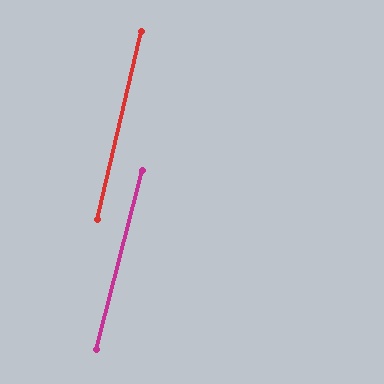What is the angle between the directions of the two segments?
Approximately 1 degree.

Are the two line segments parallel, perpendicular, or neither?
Parallel — their directions differ by only 1.4°.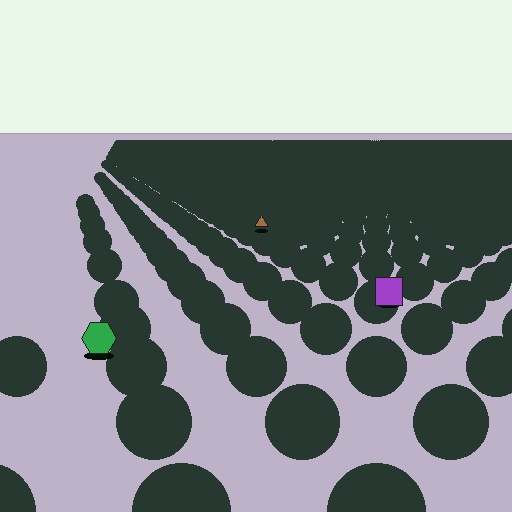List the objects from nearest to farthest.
From nearest to farthest: the green hexagon, the purple square, the brown triangle.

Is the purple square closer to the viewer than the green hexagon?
No. The green hexagon is closer — you can tell from the texture gradient: the ground texture is coarser near it.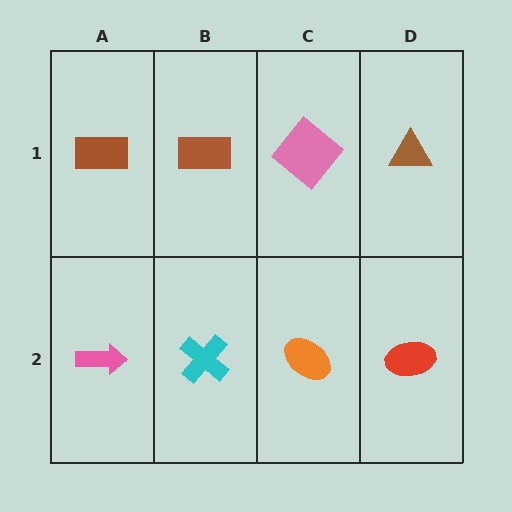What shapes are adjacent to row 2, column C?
A pink diamond (row 1, column C), a cyan cross (row 2, column B), a red ellipse (row 2, column D).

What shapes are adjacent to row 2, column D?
A brown triangle (row 1, column D), an orange ellipse (row 2, column C).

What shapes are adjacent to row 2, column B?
A brown rectangle (row 1, column B), a pink arrow (row 2, column A), an orange ellipse (row 2, column C).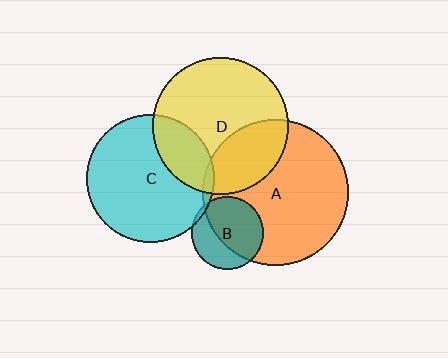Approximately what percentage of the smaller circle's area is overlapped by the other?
Approximately 5%.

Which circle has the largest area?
Circle A (orange).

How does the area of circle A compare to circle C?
Approximately 1.3 times.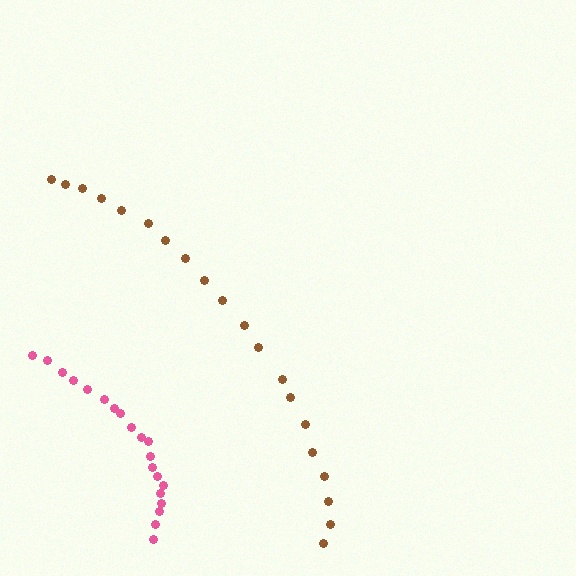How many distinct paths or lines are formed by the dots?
There are 2 distinct paths.